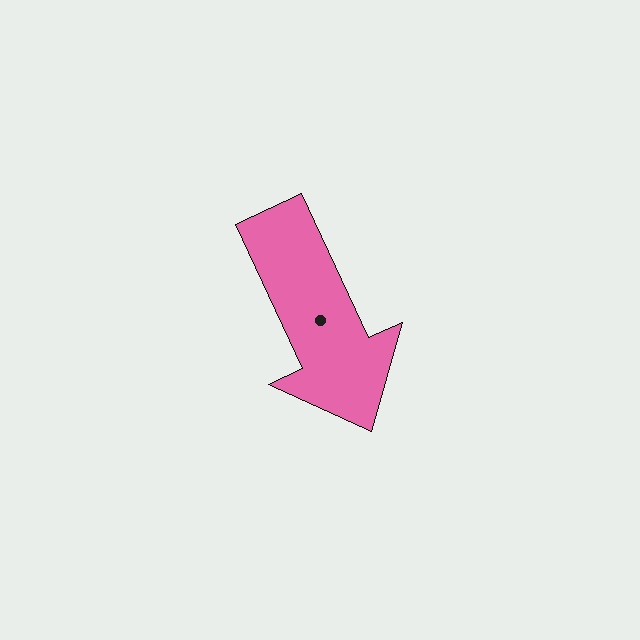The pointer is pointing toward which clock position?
Roughly 5 o'clock.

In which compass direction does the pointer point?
Southeast.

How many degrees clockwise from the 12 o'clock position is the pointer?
Approximately 155 degrees.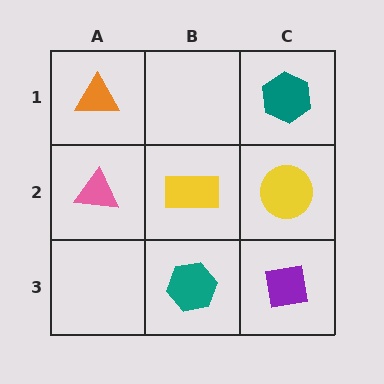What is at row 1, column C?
A teal hexagon.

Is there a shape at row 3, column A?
No, that cell is empty.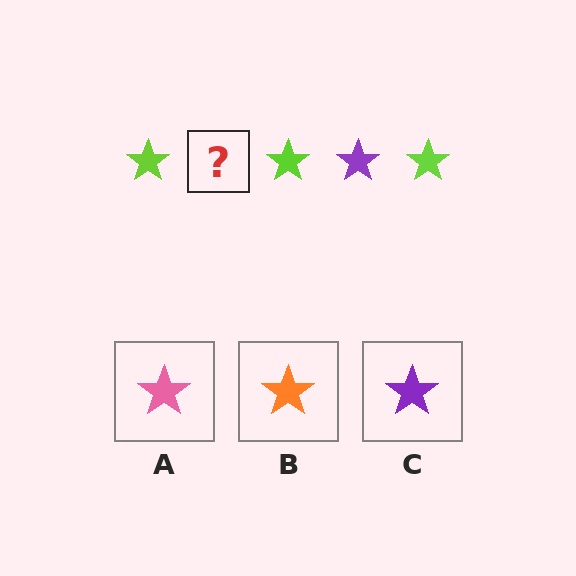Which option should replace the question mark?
Option C.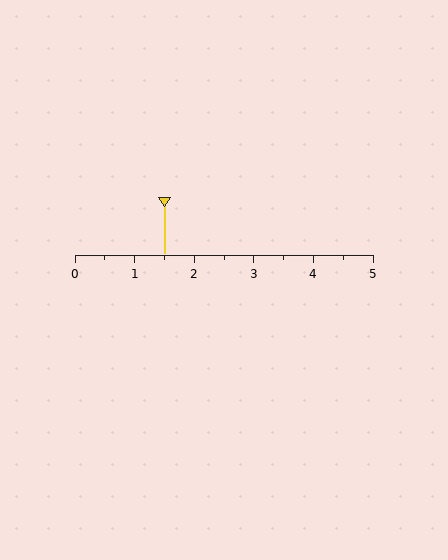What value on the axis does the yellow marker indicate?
The marker indicates approximately 1.5.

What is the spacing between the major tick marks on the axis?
The major ticks are spaced 1 apart.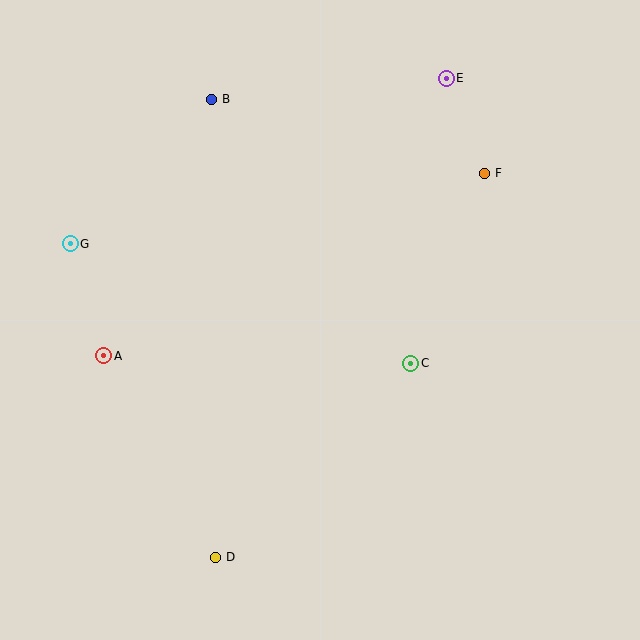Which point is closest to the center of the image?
Point C at (411, 363) is closest to the center.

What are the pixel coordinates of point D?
Point D is at (216, 557).